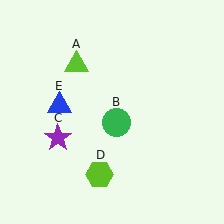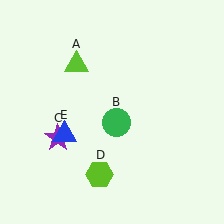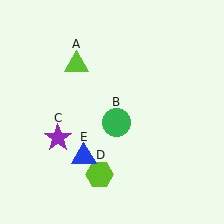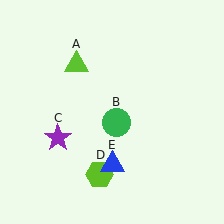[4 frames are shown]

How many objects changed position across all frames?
1 object changed position: blue triangle (object E).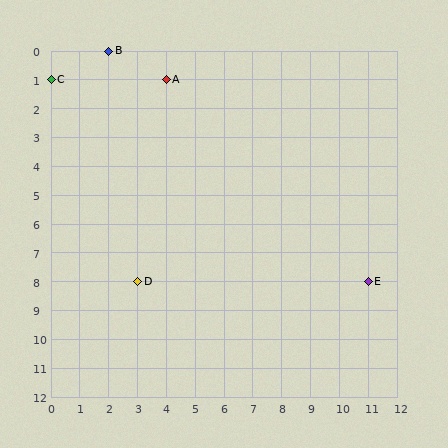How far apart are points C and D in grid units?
Points C and D are 3 columns and 7 rows apart (about 7.6 grid units diagonally).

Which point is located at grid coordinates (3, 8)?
Point D is at (3, 8).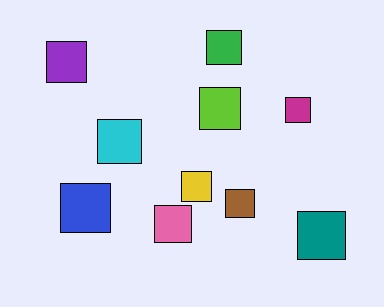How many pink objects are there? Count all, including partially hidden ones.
There is 1 pink object.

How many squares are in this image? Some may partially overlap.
There are 10 squares.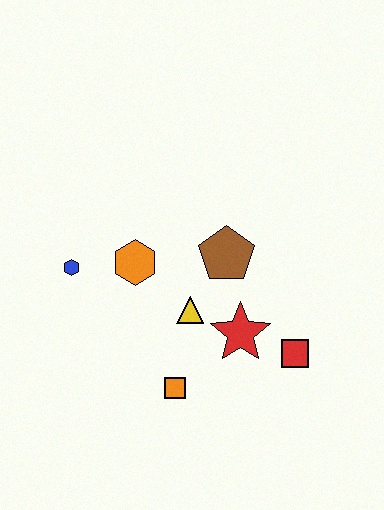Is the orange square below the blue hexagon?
Yes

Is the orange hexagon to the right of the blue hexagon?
Yes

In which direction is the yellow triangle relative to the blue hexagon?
The yellow triangle is to the right of the blue hexagon.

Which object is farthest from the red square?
The blue hexagon is farthest from the red square.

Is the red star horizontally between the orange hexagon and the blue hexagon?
No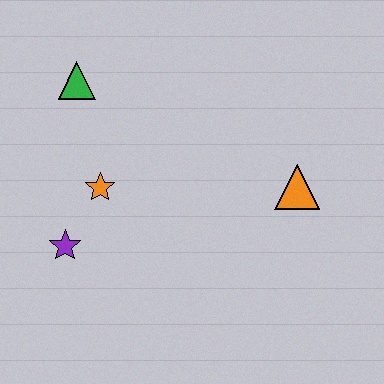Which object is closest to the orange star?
The purple star is closest to the orange star.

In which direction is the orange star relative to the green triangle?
The orange star is below the green triangle.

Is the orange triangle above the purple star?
Yes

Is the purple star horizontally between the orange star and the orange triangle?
No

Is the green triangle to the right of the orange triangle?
No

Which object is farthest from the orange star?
The orange triangle is farthest from the orange star.